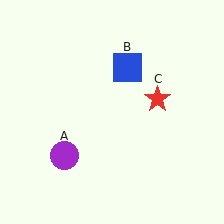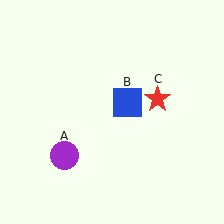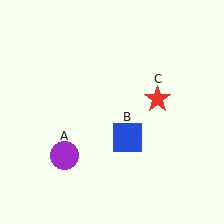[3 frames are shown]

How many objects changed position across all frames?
1 object changed position: blue square (object B).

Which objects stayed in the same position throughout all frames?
Purple circle (object A) and red star (object C) remained stationary.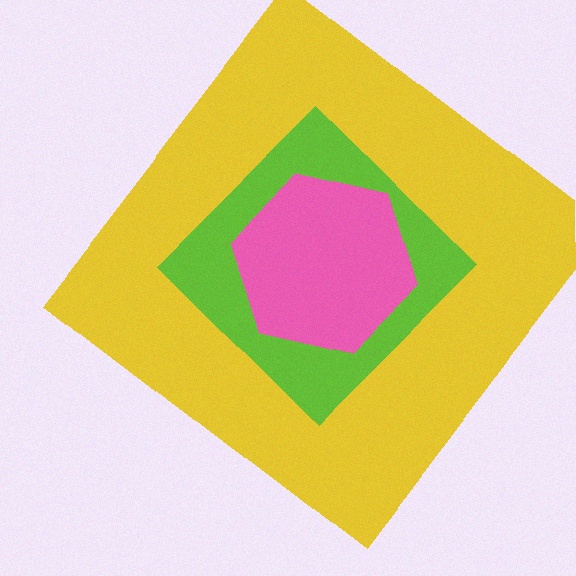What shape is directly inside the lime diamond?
The pink hexagon.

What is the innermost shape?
The pink hexagon.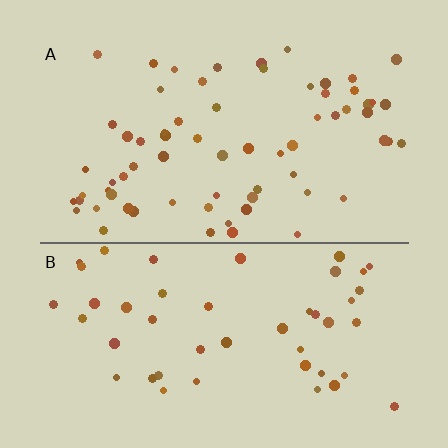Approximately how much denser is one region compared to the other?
Approximately 1.4× — region A over region B.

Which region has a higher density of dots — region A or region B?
A (the top).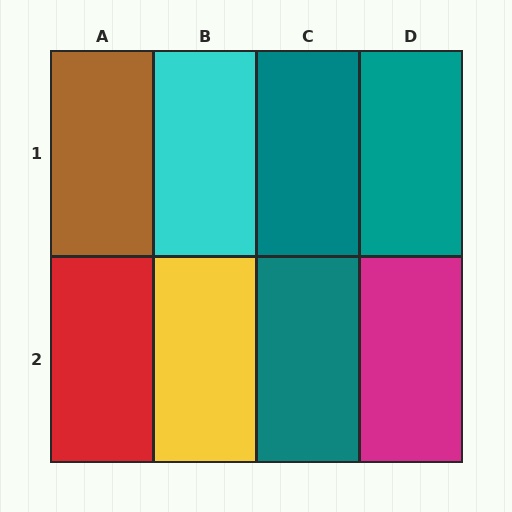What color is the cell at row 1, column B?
Cyan.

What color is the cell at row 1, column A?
Brown.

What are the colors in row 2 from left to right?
Red, yellow, teal, magenta.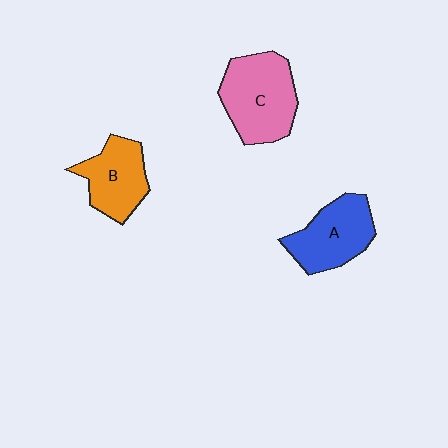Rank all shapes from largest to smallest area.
From largest to smallest: C (pink), A (blue), B (orange).